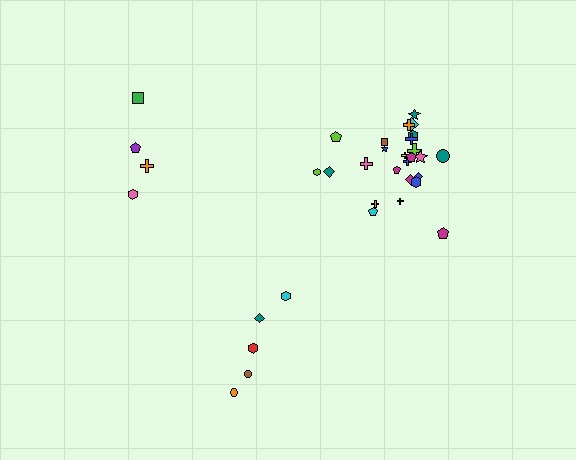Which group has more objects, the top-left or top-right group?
The top-right group.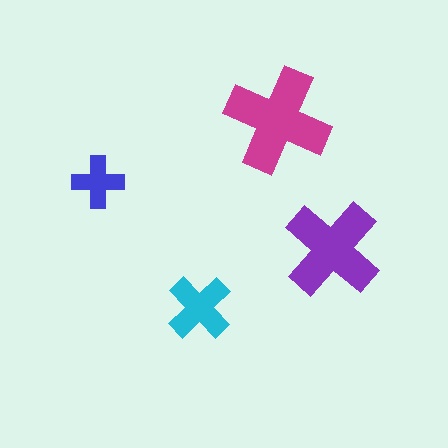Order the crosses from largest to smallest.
the magenta one, the purple one, the cyan one, the blue one.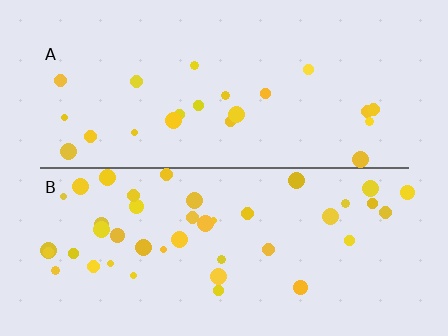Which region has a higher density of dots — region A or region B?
B (the bottom).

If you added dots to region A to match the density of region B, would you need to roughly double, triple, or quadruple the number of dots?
Approximately double.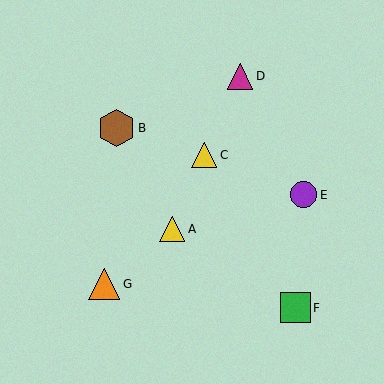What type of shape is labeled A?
Shape A is a yellow triangle.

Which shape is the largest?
The brown hexagon (labeled B) is the largest.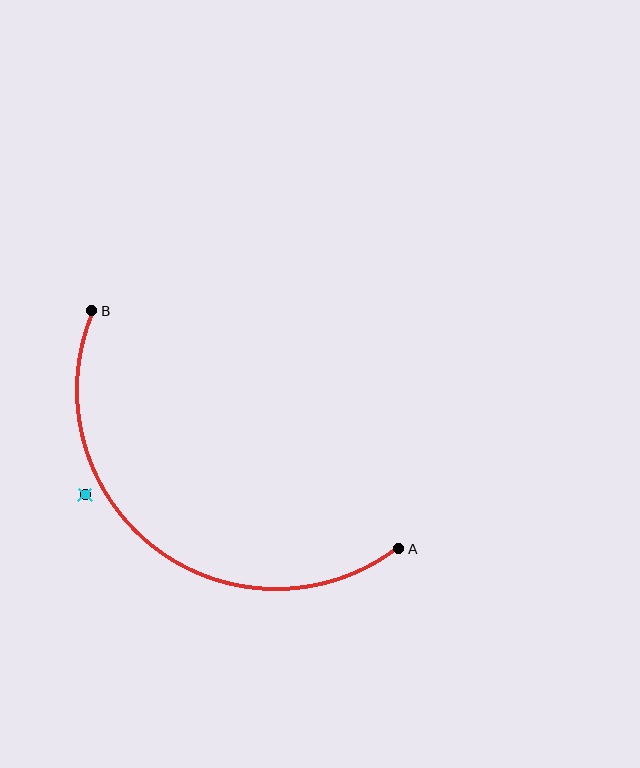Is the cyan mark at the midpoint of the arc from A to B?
No — the cyan mark does not lie on the arc at all. It sits slightly outside the curve.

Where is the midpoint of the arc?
The arc midpoint is the point on the curve farthest from the straight line joining A and B. It sits below and to the left of that line.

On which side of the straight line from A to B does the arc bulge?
The arc bulges below and to the left of the straight line connecting A and B.